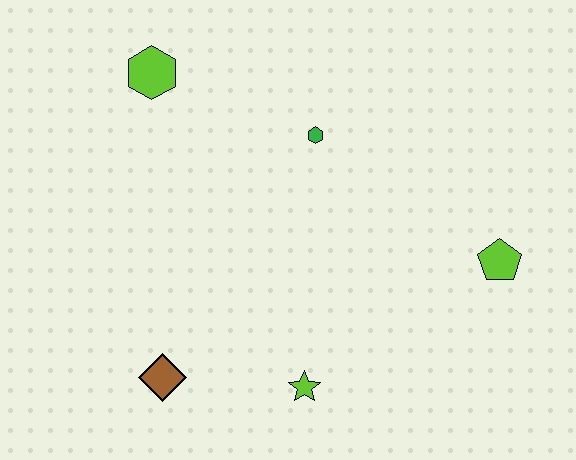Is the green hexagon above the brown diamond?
Yes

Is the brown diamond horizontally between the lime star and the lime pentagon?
No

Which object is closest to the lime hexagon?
The green hexagon is closest to the lime hexagon.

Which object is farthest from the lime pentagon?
The lime hexagon is farthest from the lime pentagon.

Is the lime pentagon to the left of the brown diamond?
No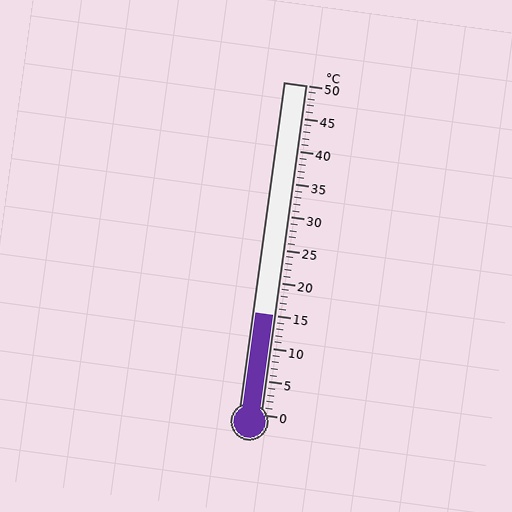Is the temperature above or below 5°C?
The temperature is above 5°C.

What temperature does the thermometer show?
The thermometer shows approximately 15°C.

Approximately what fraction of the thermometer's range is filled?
The thermometer is filled to approximately 30% of its range.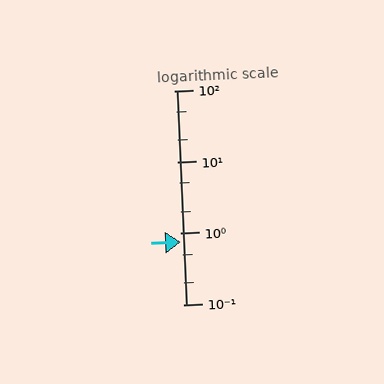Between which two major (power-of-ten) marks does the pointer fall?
The pointer is between 0.1 and 1.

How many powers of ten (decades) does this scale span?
The scale spans 3 decades, from 0.1 to 100.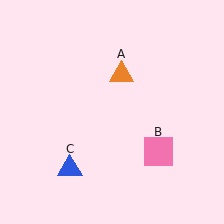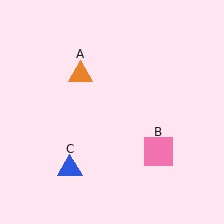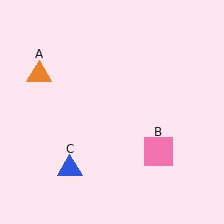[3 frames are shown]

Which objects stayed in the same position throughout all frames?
Pink square (object B) and blue triangle (object C) remained stationary.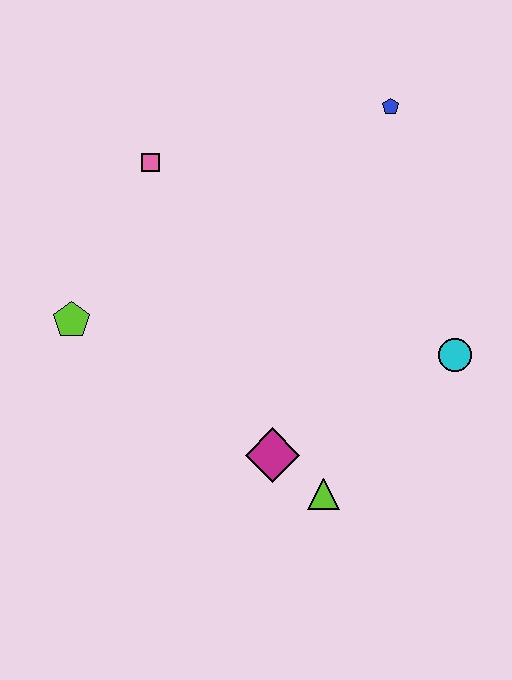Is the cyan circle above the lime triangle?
Yes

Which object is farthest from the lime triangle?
The blue pentagon is farthest from the lime triangle.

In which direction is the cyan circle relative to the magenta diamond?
The cyan circle is to the right of the magenta diamond.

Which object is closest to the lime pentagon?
The pink square is closest to the lime pentagon.